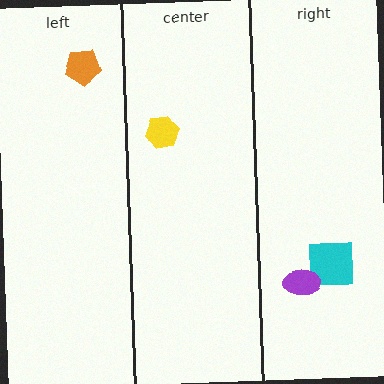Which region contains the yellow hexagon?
The center region.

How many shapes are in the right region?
2.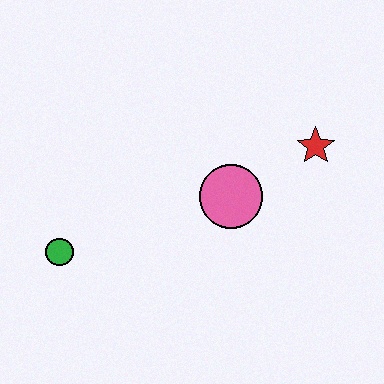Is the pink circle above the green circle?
Yes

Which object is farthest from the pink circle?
The green circle is farthest from the pink circle.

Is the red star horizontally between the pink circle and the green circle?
No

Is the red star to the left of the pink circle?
No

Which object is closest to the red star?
The pink circle is closest to the red star.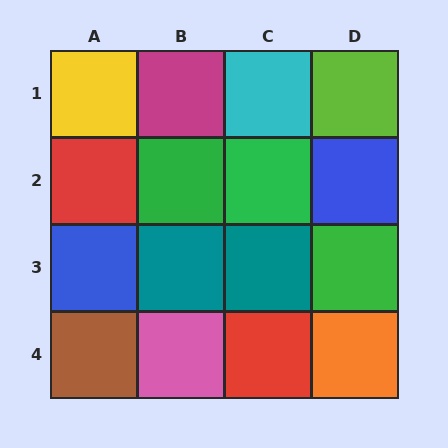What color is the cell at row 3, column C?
Teal.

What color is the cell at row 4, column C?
Red.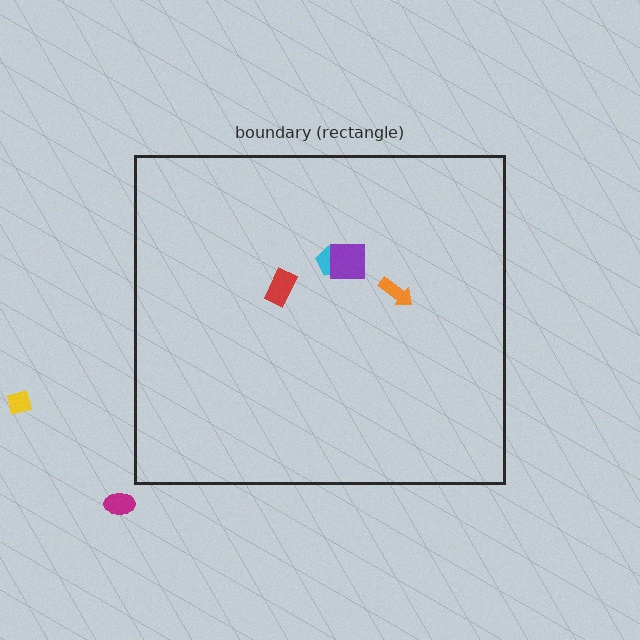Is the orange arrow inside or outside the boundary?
Inside.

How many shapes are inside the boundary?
4 inside, 2 outside.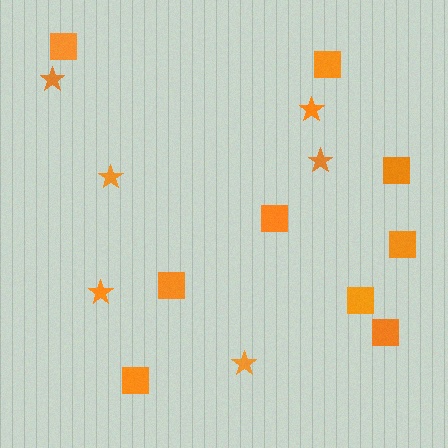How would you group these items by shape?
There are 2 groups: one group of squares (9) and one group of stars (6).